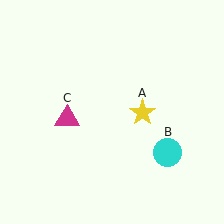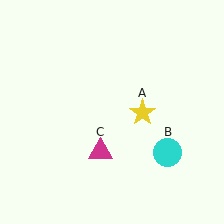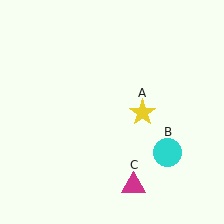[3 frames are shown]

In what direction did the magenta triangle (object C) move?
The magenta triangle (object C) moved down and to the right.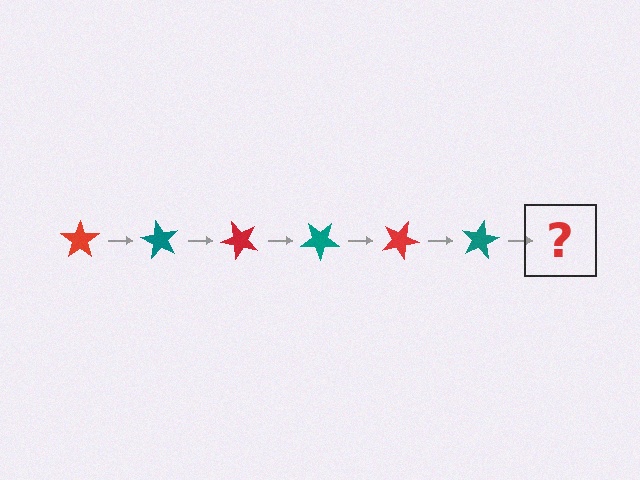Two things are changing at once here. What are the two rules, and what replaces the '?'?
The two rules are that it rotates 60 degrees each step and the color cycles through red and teal. The '?' should be a red star, rotated 360 degrees from the start.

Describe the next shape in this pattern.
It should be a red star, rotated 360 degrees from the start.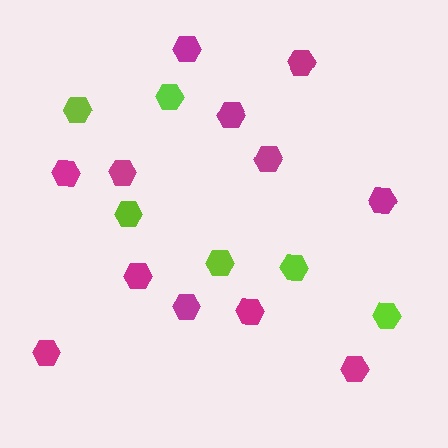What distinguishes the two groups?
There are 2 groups: one group of magenta hexagons (12) and one group of lime hexagons (6).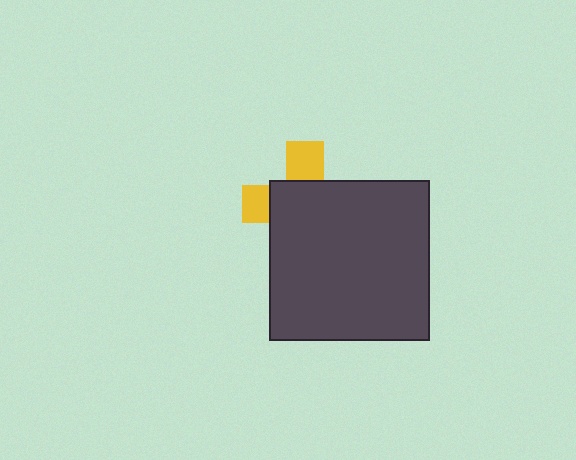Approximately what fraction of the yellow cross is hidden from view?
Roughly 69% of the yellow cross is hidden behind the dark gray square.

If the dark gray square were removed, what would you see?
You would see the complete yellow cross.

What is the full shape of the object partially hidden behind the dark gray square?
The partially hidden object is a yellow cross.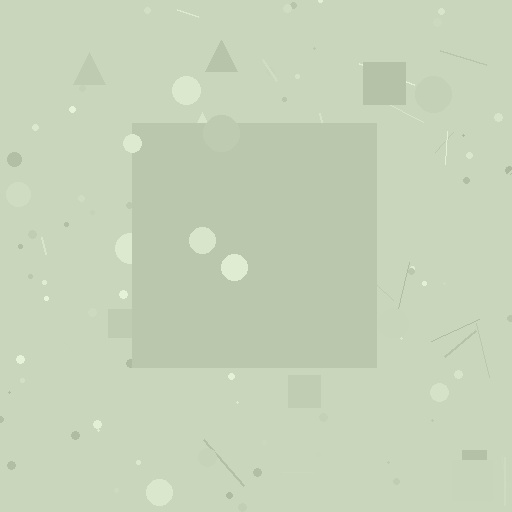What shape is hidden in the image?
A square is hidden in the image.